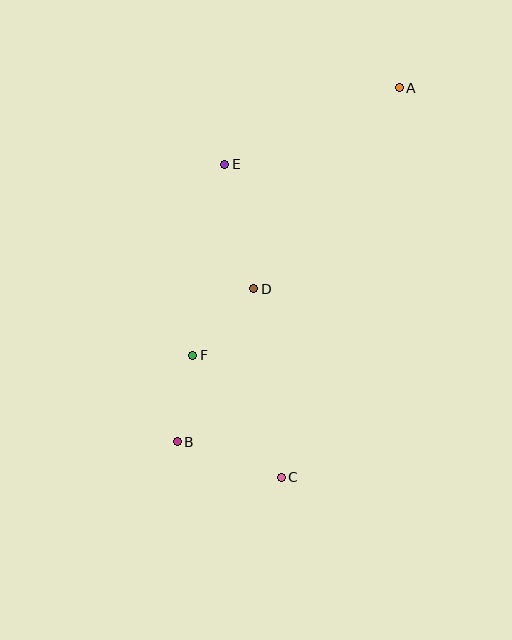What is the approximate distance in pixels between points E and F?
The distance between E and F is approximately 194 pixels.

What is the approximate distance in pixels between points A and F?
The distance between A and F is approximately 338 pixels.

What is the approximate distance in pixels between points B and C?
The distance between B and C is approximately 110 pixels.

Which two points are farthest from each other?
Points A and B are farthest from each other.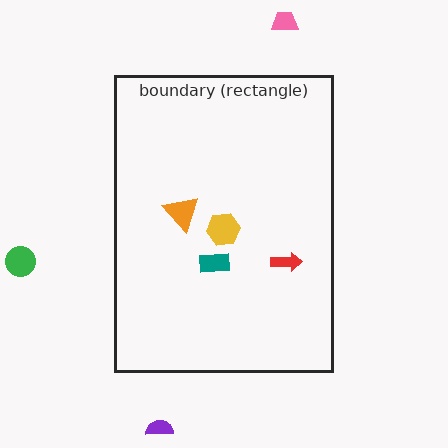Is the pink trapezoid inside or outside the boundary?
Outside.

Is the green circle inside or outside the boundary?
Outside.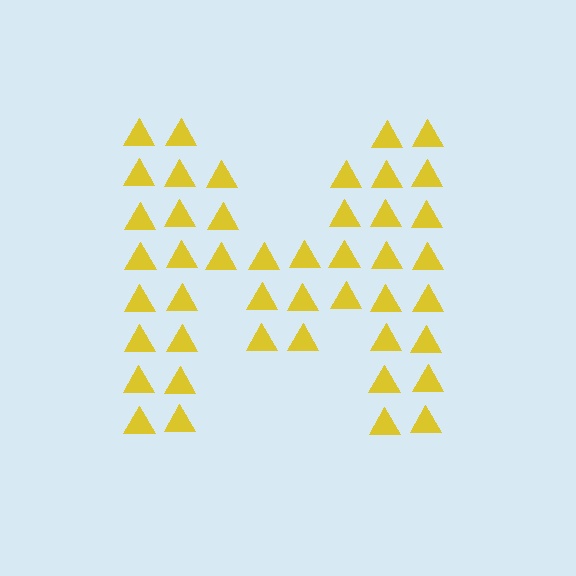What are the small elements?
The small elements are triangles.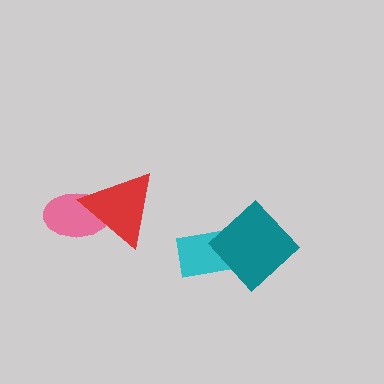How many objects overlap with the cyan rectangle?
1 object overlaps with the cyan rectangle.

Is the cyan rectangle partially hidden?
Yes, it is partially covered by another shape.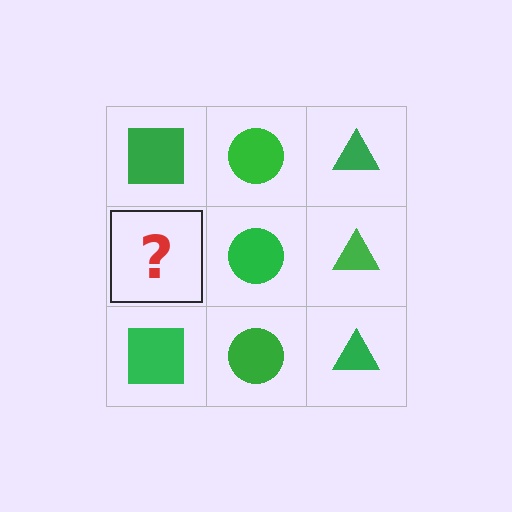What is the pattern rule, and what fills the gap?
The rule is that each column has a consistent shape. The gap should be filled with a green square.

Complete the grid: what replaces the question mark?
The question mark should be replaced with a green square.